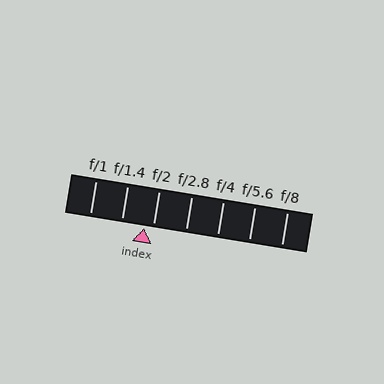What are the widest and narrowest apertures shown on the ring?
The widest aperture shown is f/1 and the narrowest is f/8.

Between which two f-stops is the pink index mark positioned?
The index mark is between f/1.4 and f/2.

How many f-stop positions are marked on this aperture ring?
There are 7 f-stop positions marked.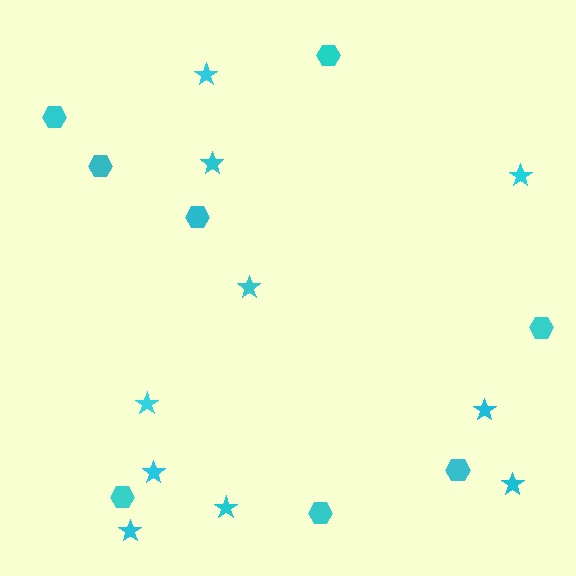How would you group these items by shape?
There are 2 groups: one group of hexagons (8) and one group of stars (10).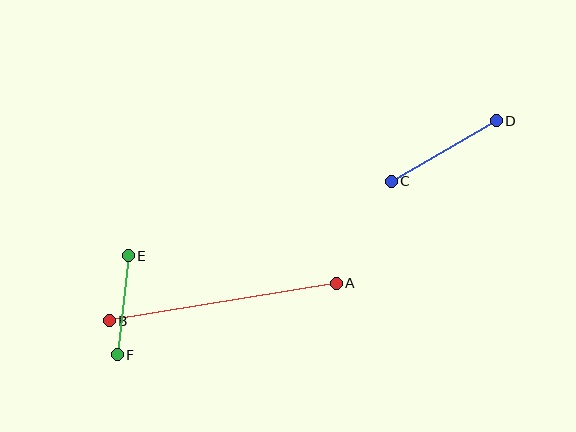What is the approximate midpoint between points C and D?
The midpoint is at approximately (444, 151) pixels.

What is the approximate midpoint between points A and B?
The midpoint is at approximately (223, 302) pixels.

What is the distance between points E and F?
The distance is approximately 100 pixels.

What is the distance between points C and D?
The distance is approximately 121 pixels.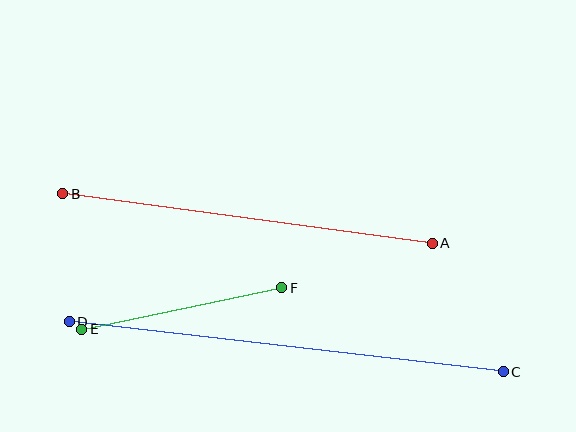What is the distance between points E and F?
The distance is approximately 204 pixels.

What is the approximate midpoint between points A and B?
The midpoint is at approximately (248, 218) pixels.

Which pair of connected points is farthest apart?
Points C and D are farthest apart.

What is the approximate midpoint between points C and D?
The midpoint is at approximately (286, 347) pixels.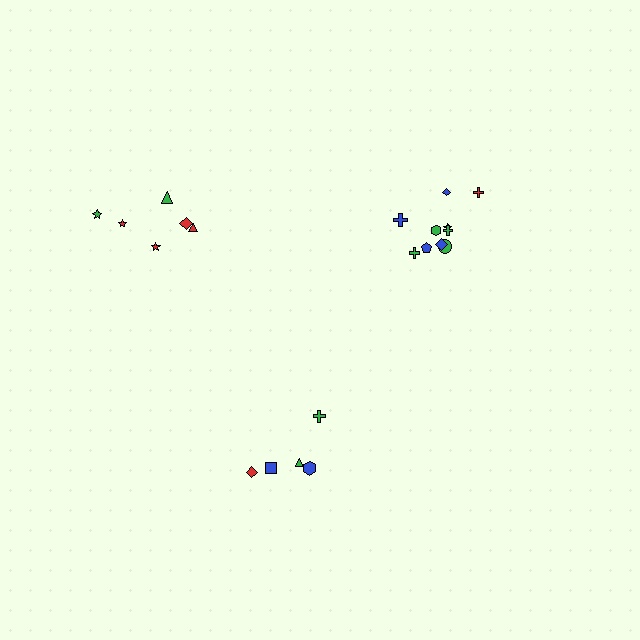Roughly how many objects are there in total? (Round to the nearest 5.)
Roughly 20 objects in total.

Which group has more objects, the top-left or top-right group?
The top-right group.